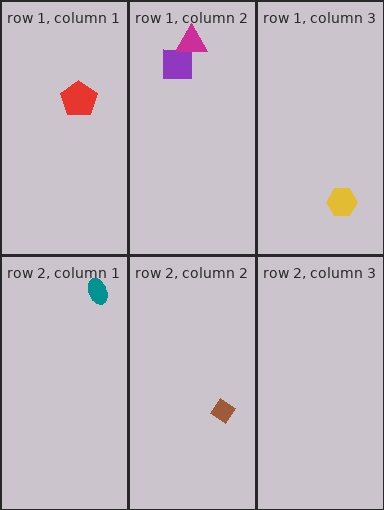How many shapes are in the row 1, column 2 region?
2.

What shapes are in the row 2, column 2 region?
The brown diamond.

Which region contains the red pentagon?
The row 1, column 1 region.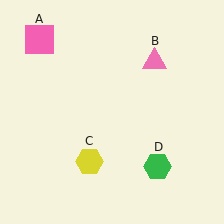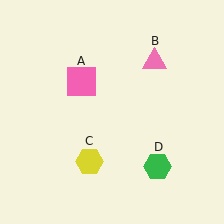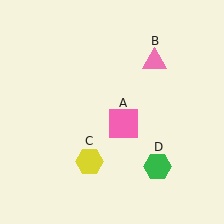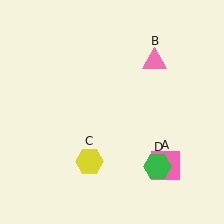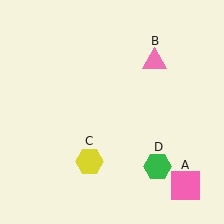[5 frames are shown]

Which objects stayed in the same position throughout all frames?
Pink triangle (object B) and yellow hexagon (object C) and green hexagon (object D) remained stationary.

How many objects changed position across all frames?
1 object changed position: pink square (object A).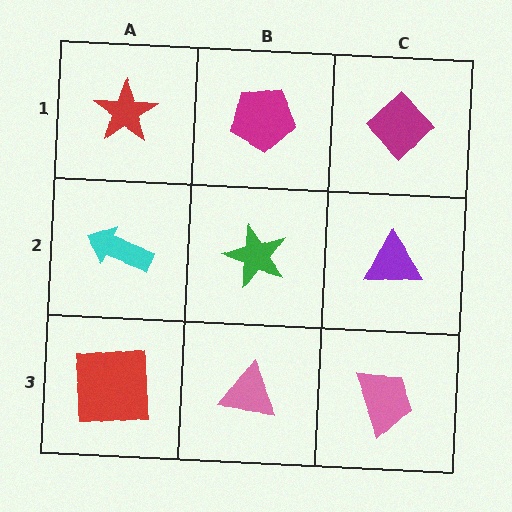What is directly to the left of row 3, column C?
A pink triangle.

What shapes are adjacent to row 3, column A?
A cyan arrow (row 2, column A), a pink triangle (row 3, column B).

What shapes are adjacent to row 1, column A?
A cyan arrow (row 2, column A), a magenta pentagon (row 1, column B).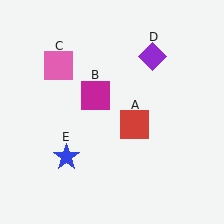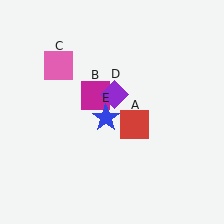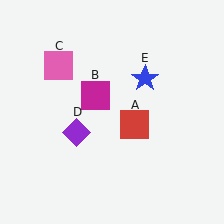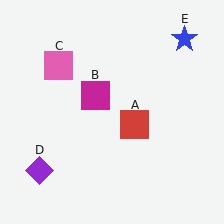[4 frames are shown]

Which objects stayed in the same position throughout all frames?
Red square (object A) and magenta square (object B) and pink square (object C) remained stationary.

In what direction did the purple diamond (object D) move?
The purple diamond (object D) moved down and to the left.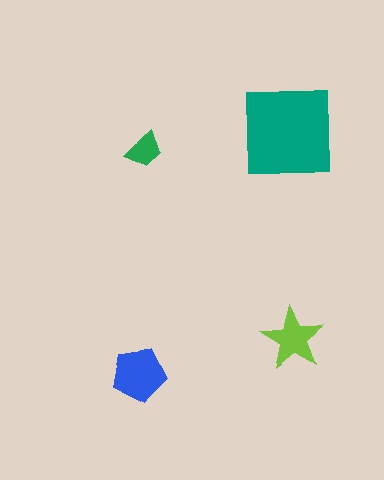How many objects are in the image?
There are 4 objects in the image.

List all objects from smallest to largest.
The green trapezoid, the lime star, the blue pentagon, the teal square.